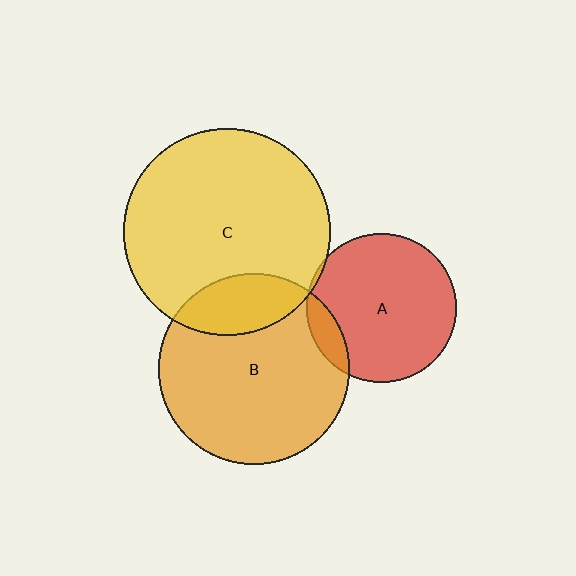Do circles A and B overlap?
Yes.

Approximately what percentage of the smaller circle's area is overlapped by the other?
Approximately 10%.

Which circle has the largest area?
Circle C (yellow).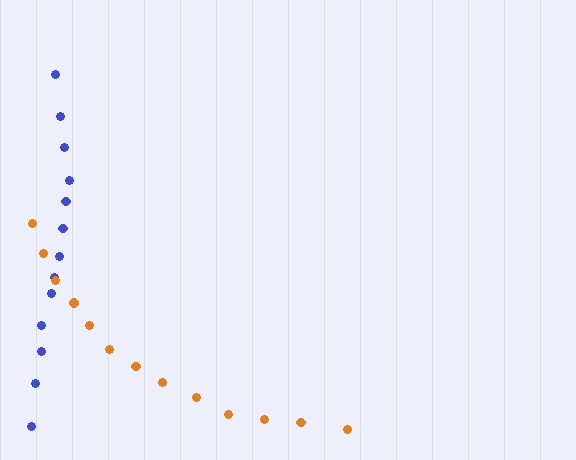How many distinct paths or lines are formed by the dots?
There are 2 distinct paths.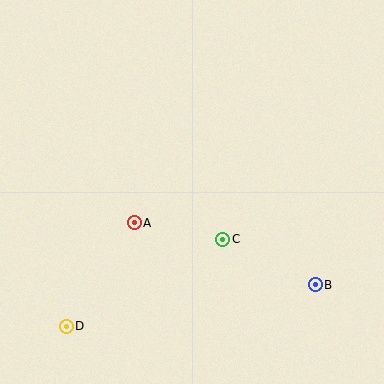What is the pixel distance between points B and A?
The distance between B and A is 191 pixels.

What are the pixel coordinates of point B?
Point B is at (315, 285).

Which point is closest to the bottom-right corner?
Point B is closest to the bottom-right corner.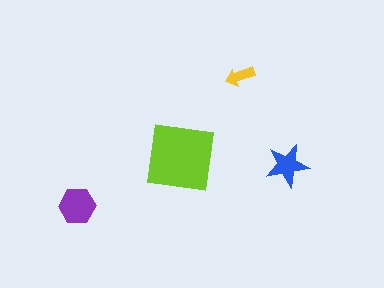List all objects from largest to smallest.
The lime square, the purple hexagon, the blue star, the yellow arrow.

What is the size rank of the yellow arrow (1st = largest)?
4th.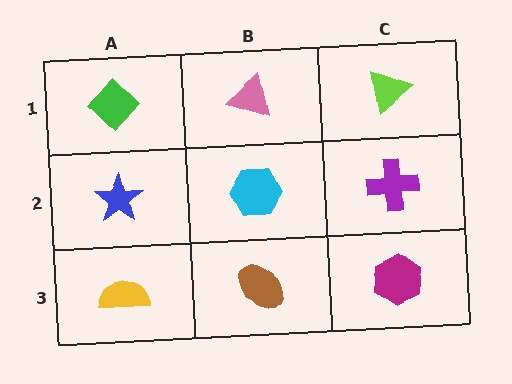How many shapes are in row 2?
3 shapes.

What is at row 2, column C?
A purple cross.